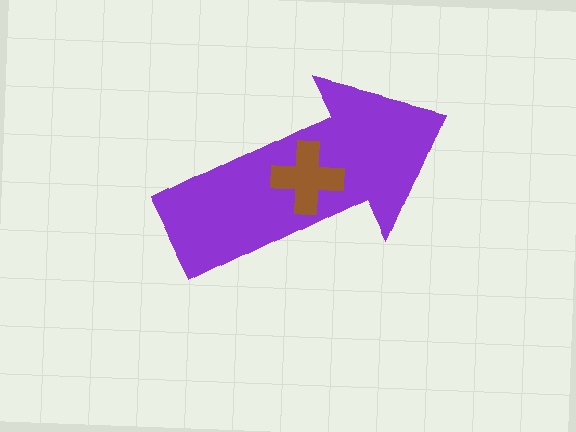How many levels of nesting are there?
2.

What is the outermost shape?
The purple arrow.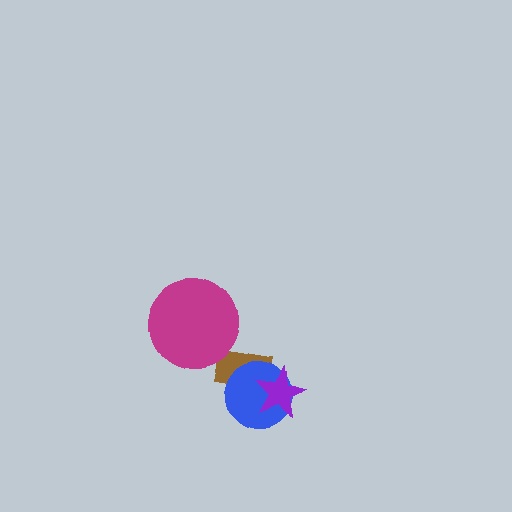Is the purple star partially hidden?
No, no other shape covers it.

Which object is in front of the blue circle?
The purple star is in front of the blue circle.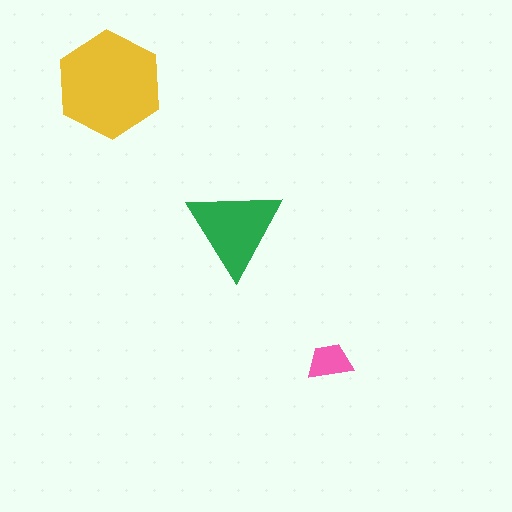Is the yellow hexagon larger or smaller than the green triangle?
Larger.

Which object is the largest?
The yellow hexagon.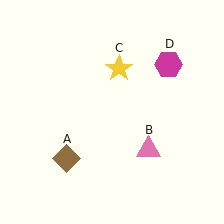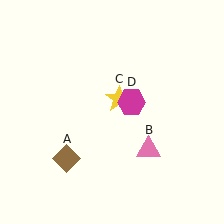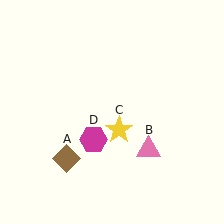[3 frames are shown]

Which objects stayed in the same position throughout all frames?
Brown diamond (object A) and pink triangle (object B) remained stationary.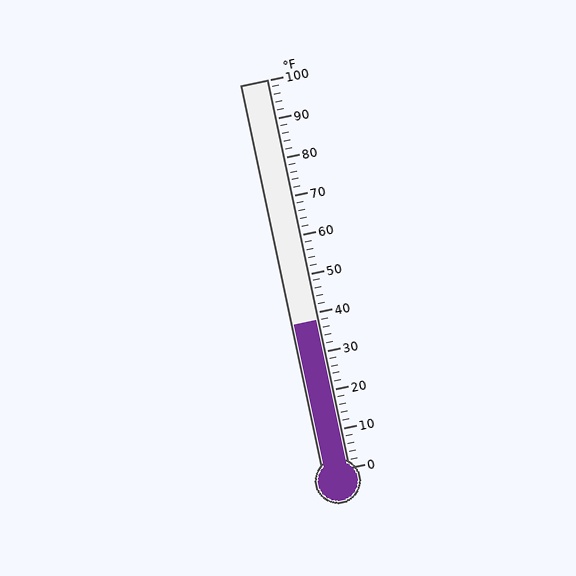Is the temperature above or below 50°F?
The temperature is below 50°F.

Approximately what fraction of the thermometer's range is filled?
The thermometer is filled to approximately 40% of its range.